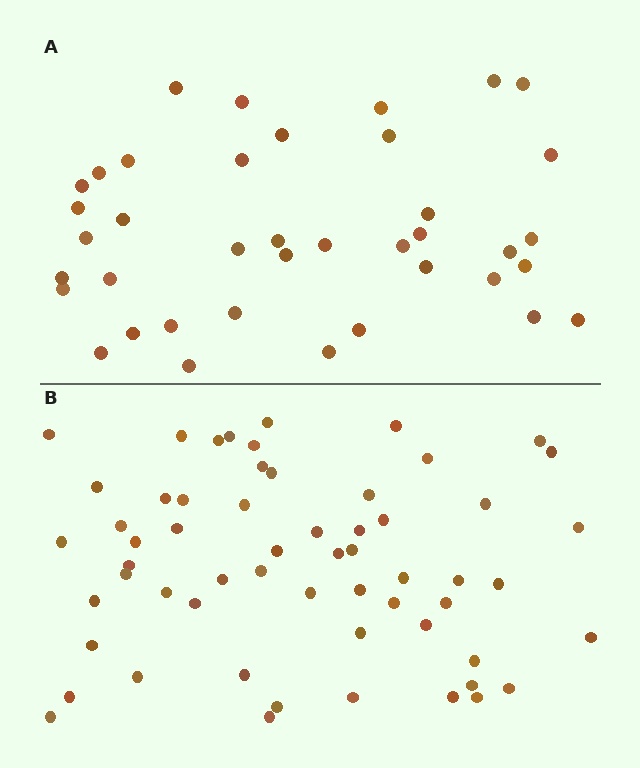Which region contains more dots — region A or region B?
Region B (the bottom region) has more dots.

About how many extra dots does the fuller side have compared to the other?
Region B has approximately 20 more dots than region A.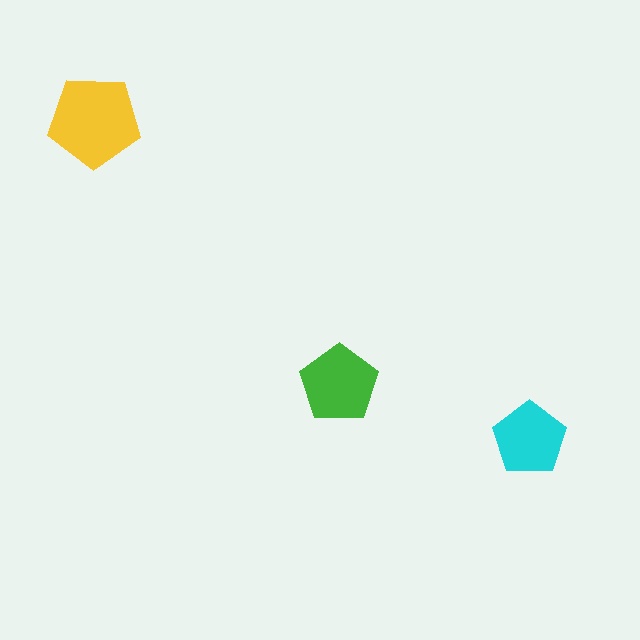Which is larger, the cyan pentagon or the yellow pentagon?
The yellow one.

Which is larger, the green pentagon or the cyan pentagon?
The green one.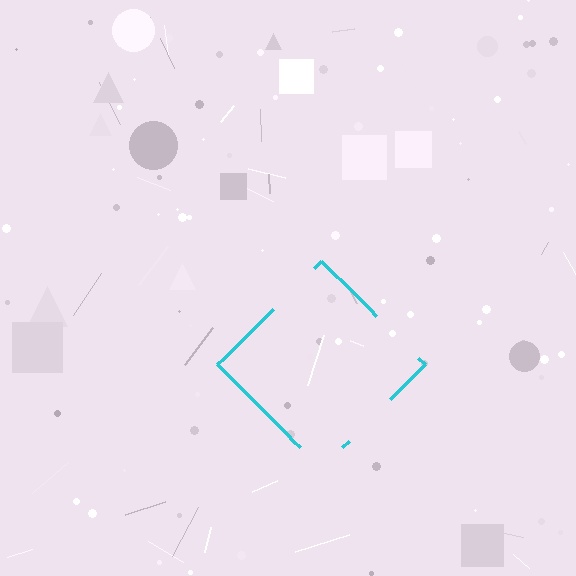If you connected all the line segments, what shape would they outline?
They would outline a diamond.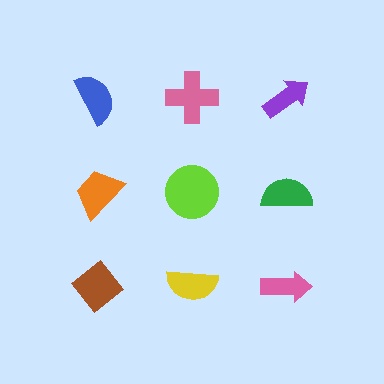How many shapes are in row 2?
3 shapes.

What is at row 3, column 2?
A yellow semicircle.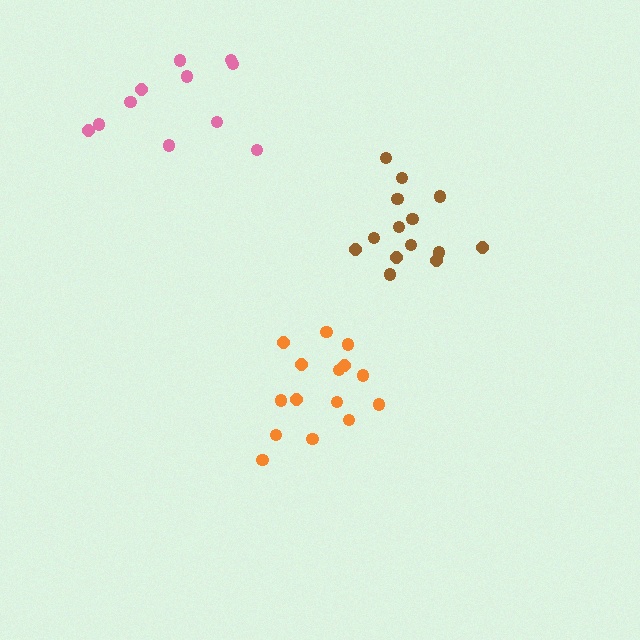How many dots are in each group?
Group 1: 15 dots, Group 2: 14 dots, Group 3: 11 dots (40 total).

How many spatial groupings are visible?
There are 3 spatial groupings.